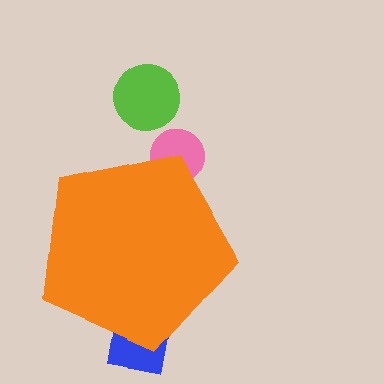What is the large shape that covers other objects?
An orange pentagon.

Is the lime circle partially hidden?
No, the lime circle is fully visible.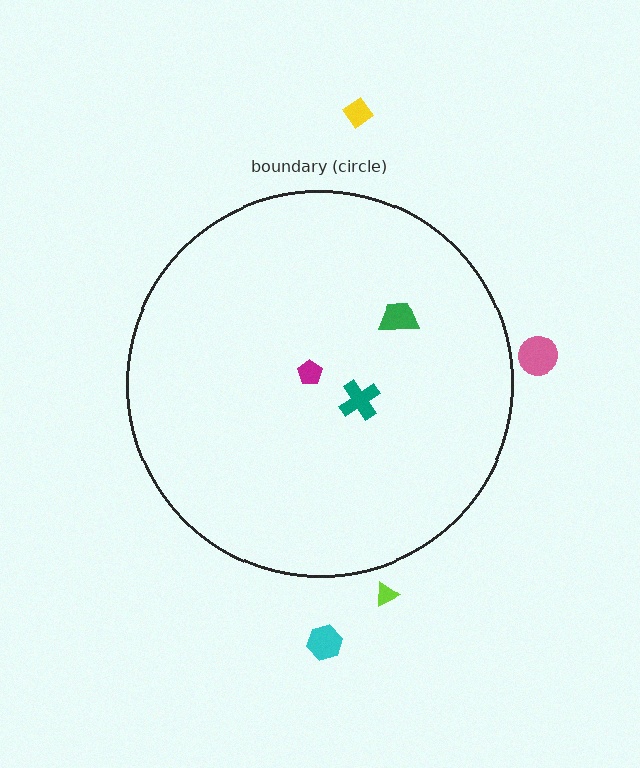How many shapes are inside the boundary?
3 inside, 4 outside.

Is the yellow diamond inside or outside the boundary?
Outside.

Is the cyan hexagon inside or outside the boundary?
Outside.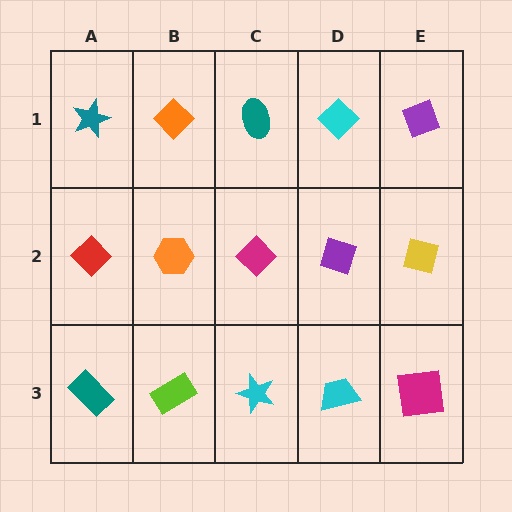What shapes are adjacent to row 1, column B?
An orange hexagon (row 2, column B), a teal star (row 1, column A), a teal ellipse (row 1, column C).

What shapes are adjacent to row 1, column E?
A yellow square (row 2, column E), a cyan diamond (row 1, column D).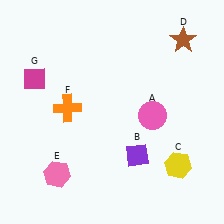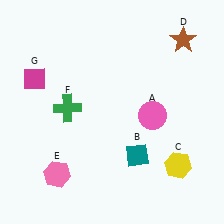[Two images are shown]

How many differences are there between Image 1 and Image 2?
There are 2 differences between the two images.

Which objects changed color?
B changed from purple to teal. F changed from orange to green.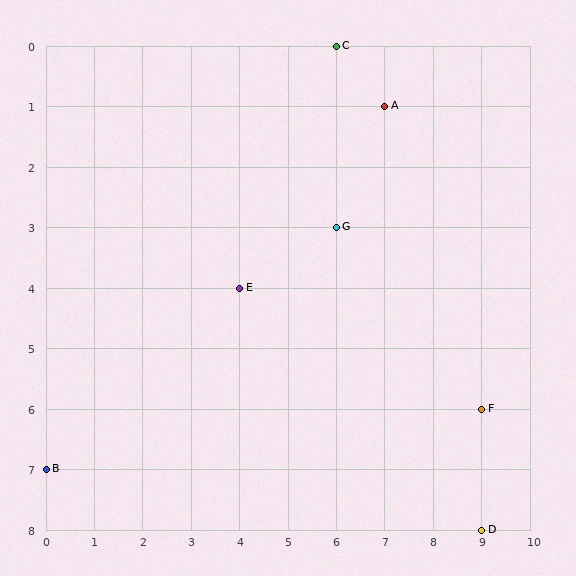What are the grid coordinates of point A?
Point A is at grid coordinates (7, 1).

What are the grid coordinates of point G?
Point G is at grid coordinates (6, 3).